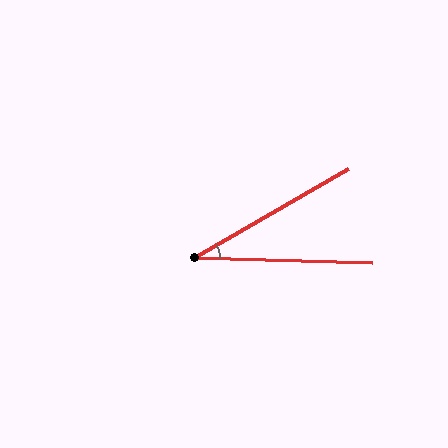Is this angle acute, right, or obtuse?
It is acute.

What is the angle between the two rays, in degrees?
Approximately 32 degrees.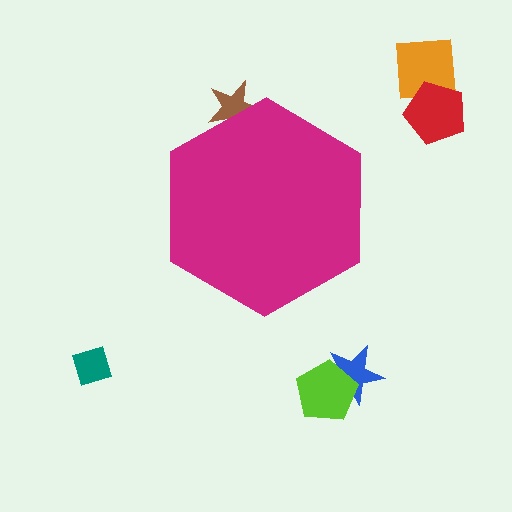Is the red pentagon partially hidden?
No, the red pentagon is fully visible.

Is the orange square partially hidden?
No, the orange square is fully visible.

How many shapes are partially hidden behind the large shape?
1 shape is partially hidden.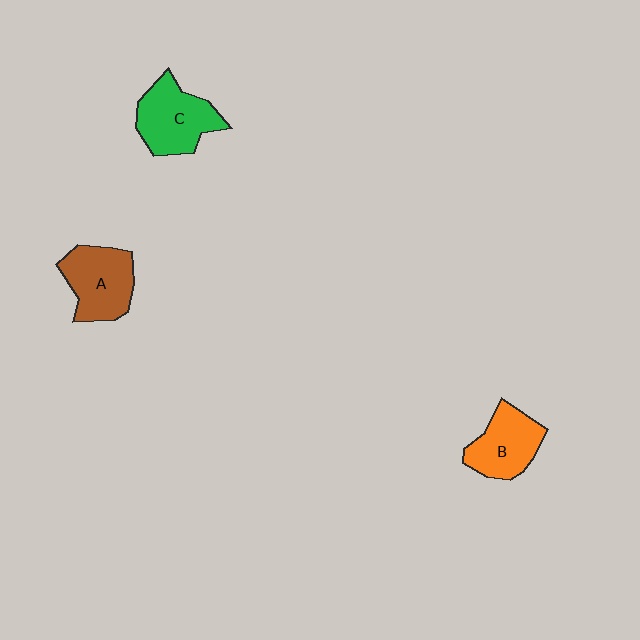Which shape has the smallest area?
Shape B (orange).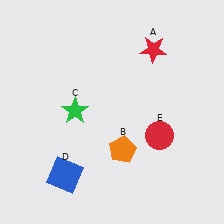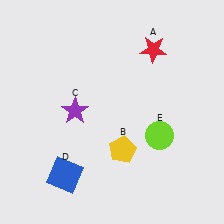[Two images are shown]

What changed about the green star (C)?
In Image 1, C is green. In Image 2, it changed to purple.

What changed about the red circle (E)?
In Image 1, E is red. In Image 2, it changed to lime.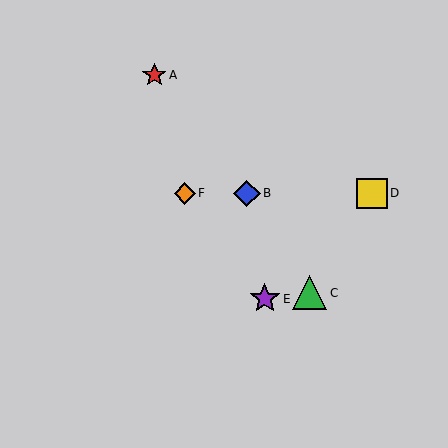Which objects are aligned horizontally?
Objects B, D, F are aligned horizontally.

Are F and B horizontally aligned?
Yes, both are at y≈193.